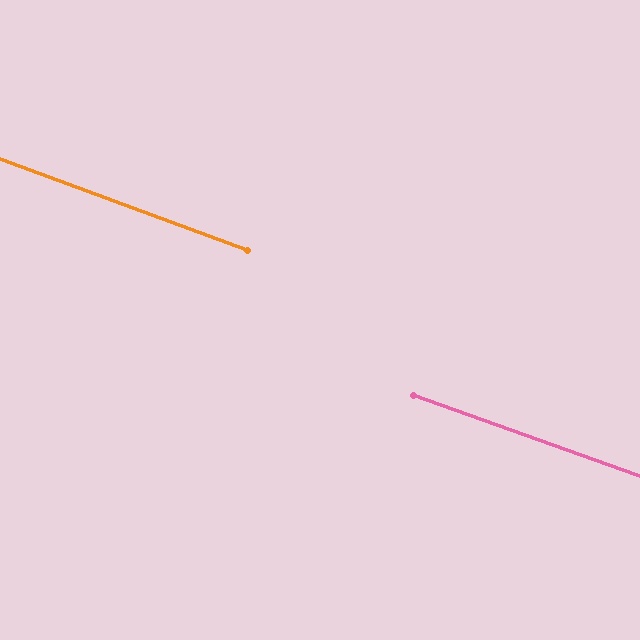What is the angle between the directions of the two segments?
Approximately 0 degrees.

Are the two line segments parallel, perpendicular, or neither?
Parallel — their directions differ by only 0.5°.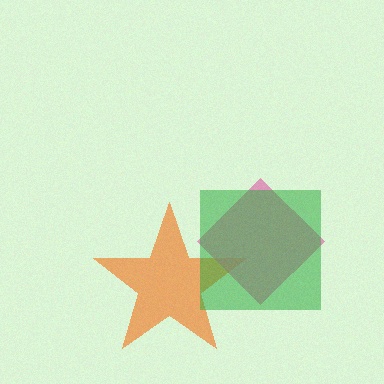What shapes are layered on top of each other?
The layered shapes are: an orange star, a pink diamond, a green square.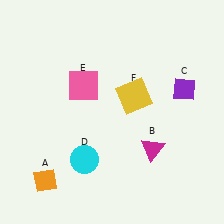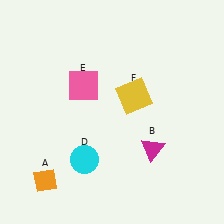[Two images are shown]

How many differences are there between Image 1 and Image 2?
There is 1 difference between the two images.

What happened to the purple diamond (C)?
The purple diamond (C) was removed in Image 2. It was in the top-right area of Image 1.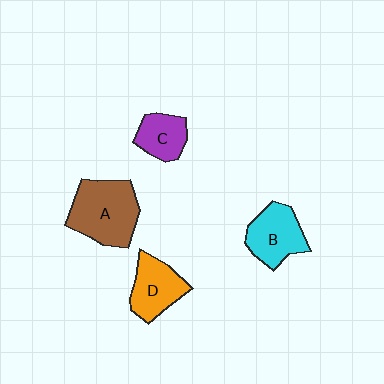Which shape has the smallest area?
Shape C (purple).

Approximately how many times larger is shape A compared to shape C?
Approximately 2.0 times.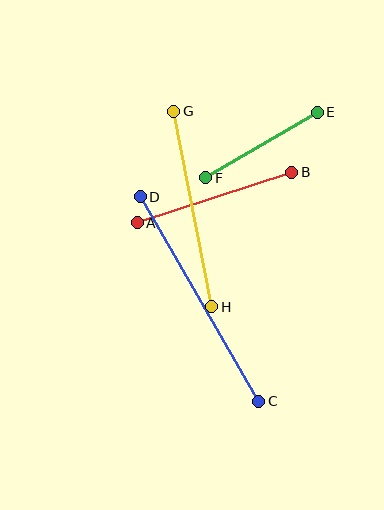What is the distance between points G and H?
The distance is approximately 199 pixels.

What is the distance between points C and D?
The distance is approximately 236 pixels.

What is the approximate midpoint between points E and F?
The midpoint is at approximately (262, 145) pixels.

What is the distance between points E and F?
The distance is approximately 129 pixels.